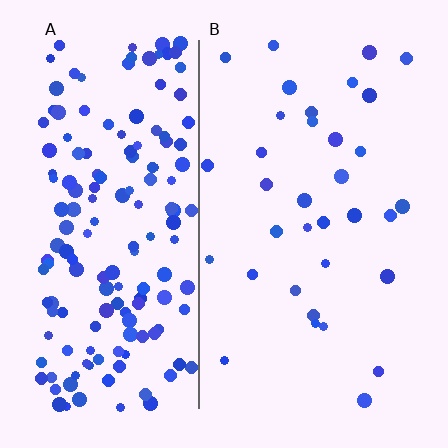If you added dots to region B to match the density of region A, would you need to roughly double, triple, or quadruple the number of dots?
Approximately quadruple.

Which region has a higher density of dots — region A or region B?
A (the left).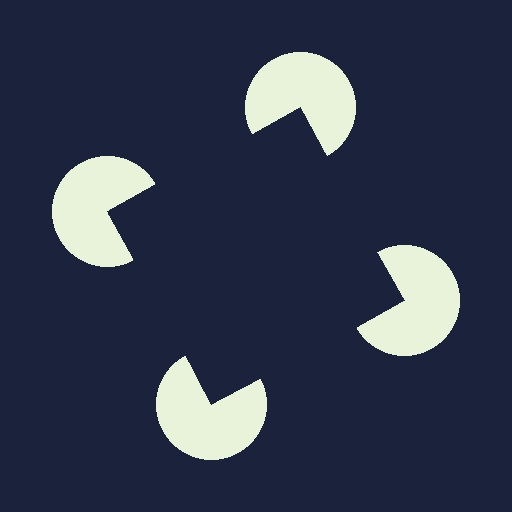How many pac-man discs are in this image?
There are 4 — one at each vertex of the illusory square.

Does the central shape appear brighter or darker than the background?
It typically appears slightly darker than the background, even though no actual brightness change is drawn.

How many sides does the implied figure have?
4 sides.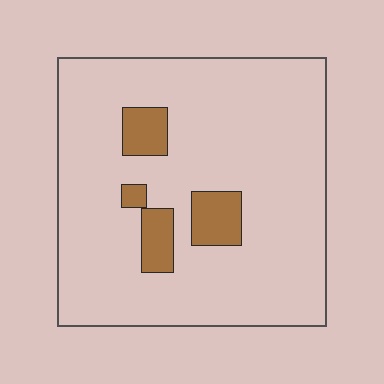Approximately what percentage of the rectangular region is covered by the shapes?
Approximately 10%.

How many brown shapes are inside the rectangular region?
4.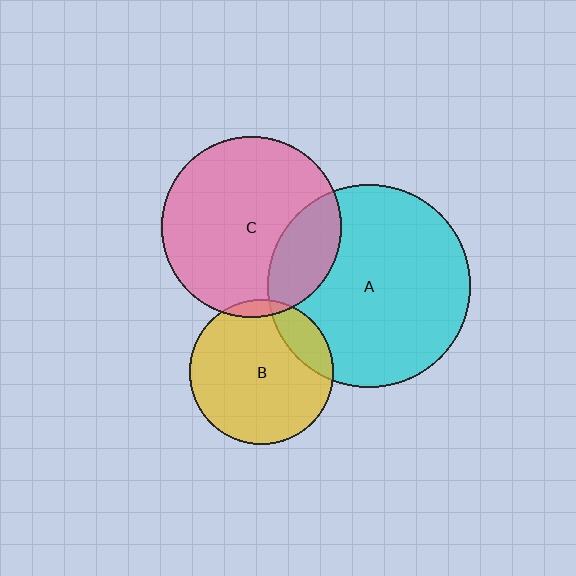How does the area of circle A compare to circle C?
Approximately 1.3 times.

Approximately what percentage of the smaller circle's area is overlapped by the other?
Approximately 20%.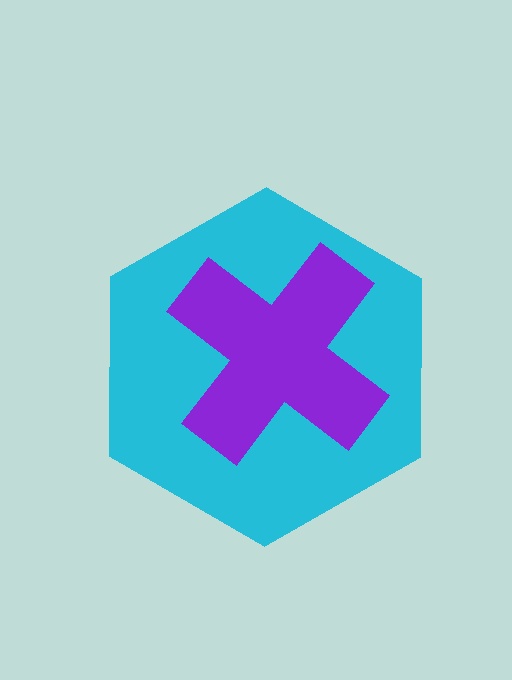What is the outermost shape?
The cyan hexagon.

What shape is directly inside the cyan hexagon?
The purple cross.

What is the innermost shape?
The purple cross.